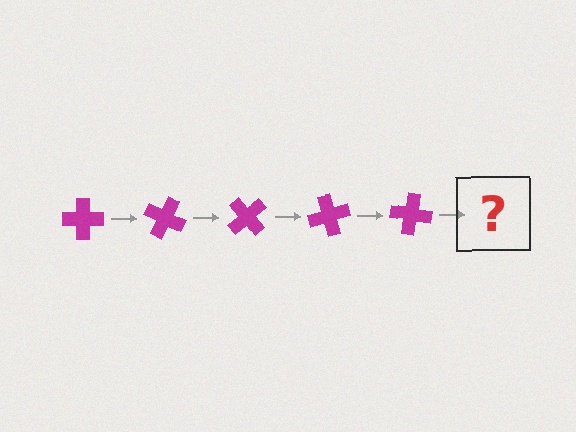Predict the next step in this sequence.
The next step is a magenta cross rotated 125 degrees.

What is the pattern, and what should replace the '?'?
The pattern is that the cross rotates 25 degrees each step. The '?' should be a magenta cross rotated 125 degrees.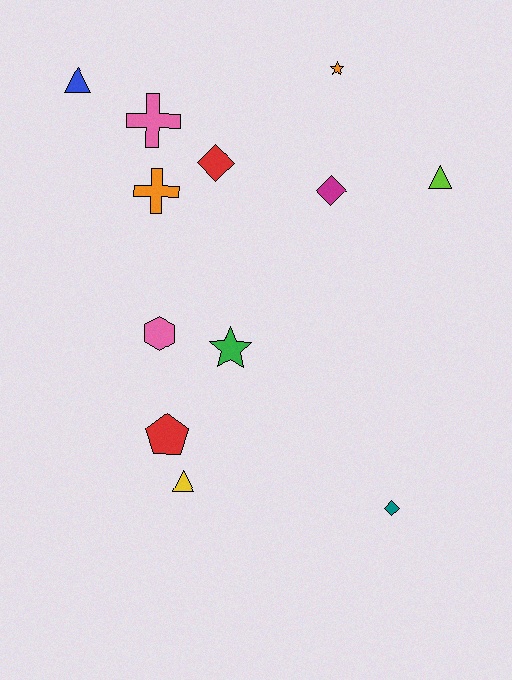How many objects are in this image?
There are 12 objects.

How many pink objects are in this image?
There are 2 pink objects.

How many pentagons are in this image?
There is 1 pentagon.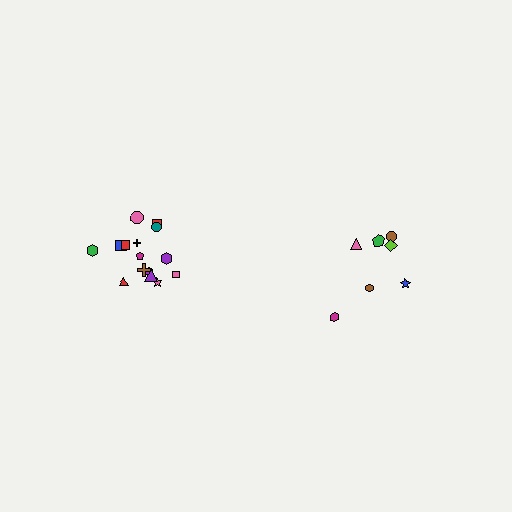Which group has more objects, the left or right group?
The left group.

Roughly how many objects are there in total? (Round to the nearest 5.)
Roughly 20 objects in total.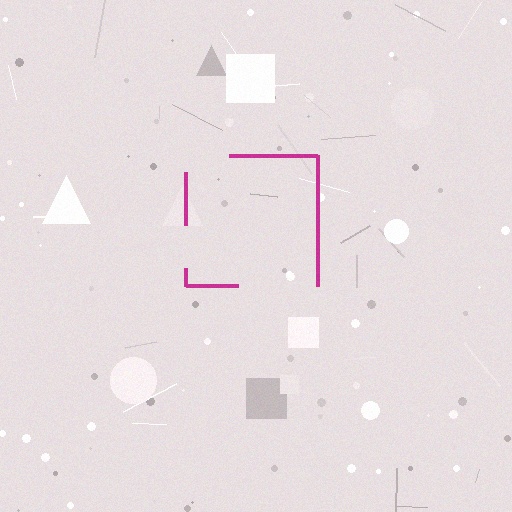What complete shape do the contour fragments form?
The contour fragments form a square.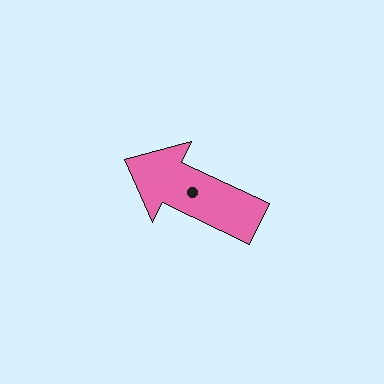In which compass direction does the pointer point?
Northwest.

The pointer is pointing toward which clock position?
Roughly 10 o'clock.